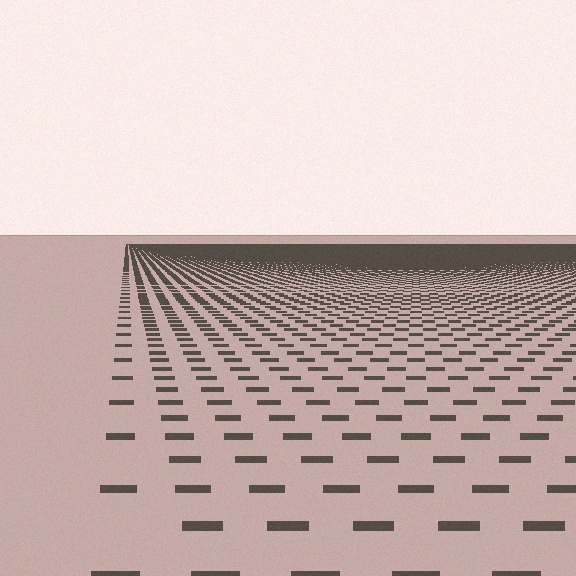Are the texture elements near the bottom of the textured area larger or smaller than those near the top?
Larger. Near the bottom, elements are closer to the viewer and appear at a bigger on-screen size.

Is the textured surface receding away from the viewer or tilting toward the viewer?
The surface is receding away from the viewer. Texture elements get smaller and denser toward the top.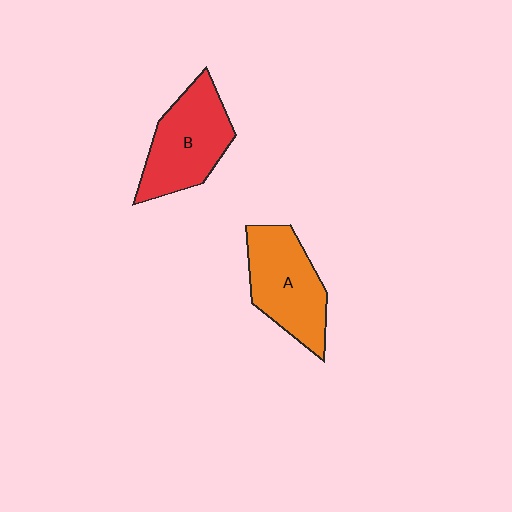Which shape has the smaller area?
Shape A (orange).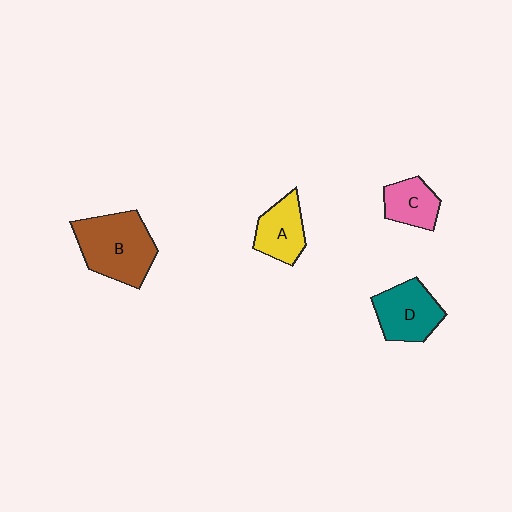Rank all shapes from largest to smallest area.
From largest to smallest: B (brown), D (teal), A (yellow), C (pink).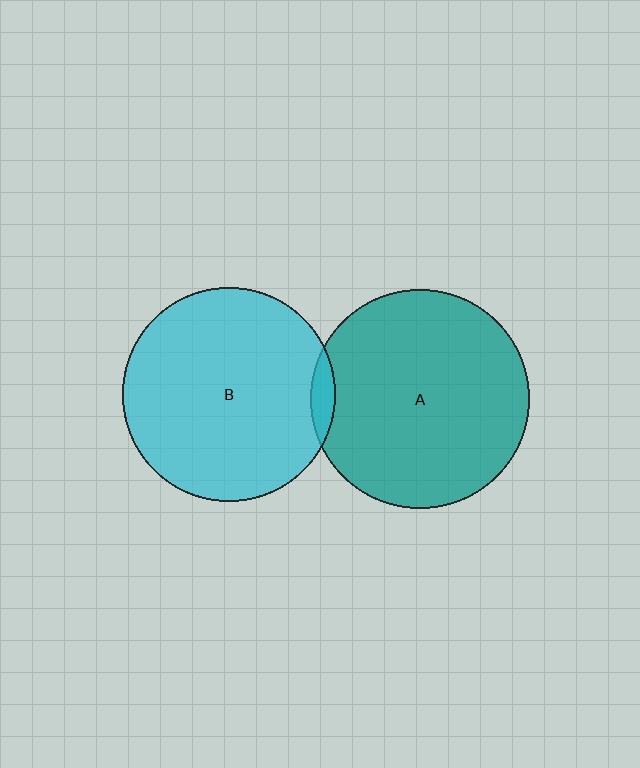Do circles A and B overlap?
Yes.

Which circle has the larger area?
Circle A (teal).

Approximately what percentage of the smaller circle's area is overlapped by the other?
Approximately 5%.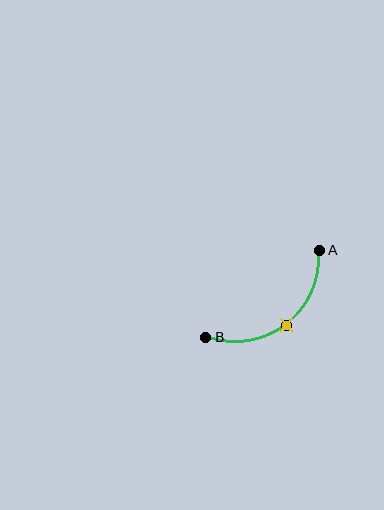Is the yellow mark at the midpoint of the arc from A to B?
Yes. The yellow mark lies on the arc at equal arc-length from both A and B — it is the arc midpoint.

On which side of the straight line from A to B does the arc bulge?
The arc bulges below and to the right of the straight line connecting A and B.